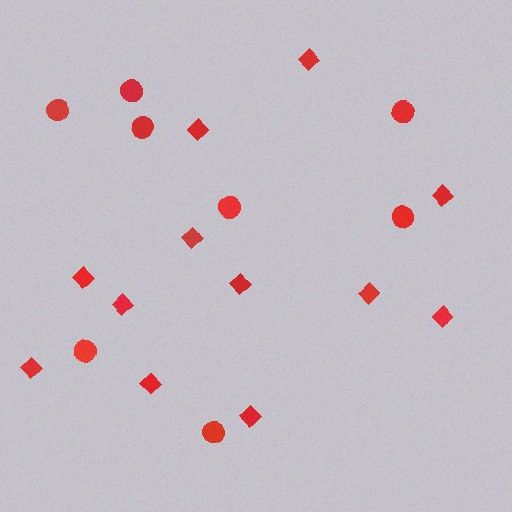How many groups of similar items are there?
There are 2 groups: one group of circles (8) and one group of diamonds (12).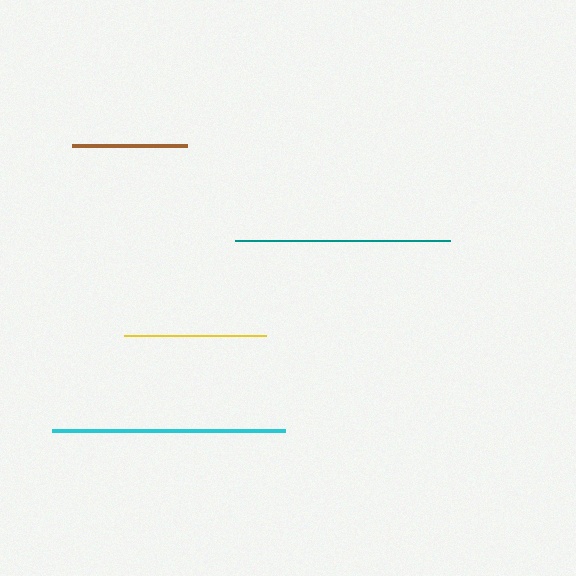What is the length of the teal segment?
The teal segment is approximately 215 pixels long.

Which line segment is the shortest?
The brown line is the shortest at approximately 115 pixels.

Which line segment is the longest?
The cyan line is the longest at approximately 233 pixels.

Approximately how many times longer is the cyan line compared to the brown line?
The cyan line is approximately 2.0 times the length of the brown line.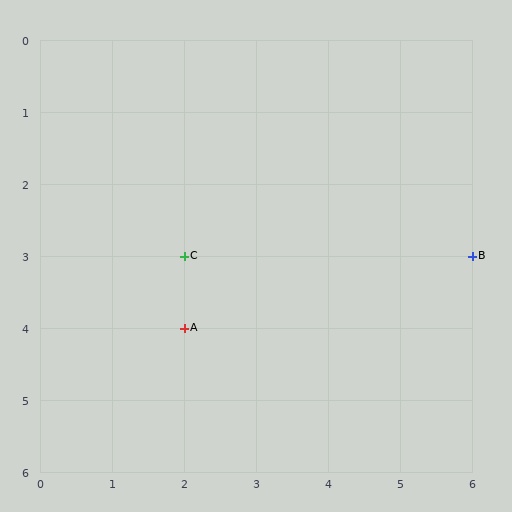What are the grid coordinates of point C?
Point C is at grid coordinates (2, 3).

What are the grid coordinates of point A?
Point A is at grid coordinates (2, 4).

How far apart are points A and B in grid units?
Points A and B are 4 columns and 1 row apart (about 4.1 grid units diagonally).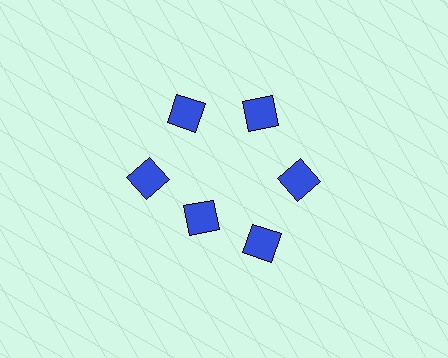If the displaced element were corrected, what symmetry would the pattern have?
It would have 6-fold rotational symmetry — the pattern would map onto itself every 60 degrees.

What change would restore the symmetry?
The symmetry would be restored by moving it outward, back onto the ring so that all 6 diamonds sit at equal angles and equal distance from the center.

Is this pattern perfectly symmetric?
No. The 6 blue diamonds are arranged in a ring, but one element near the 7 o'clock position is pulled inward toward the center, breaking the 6-fold rotational symmetry.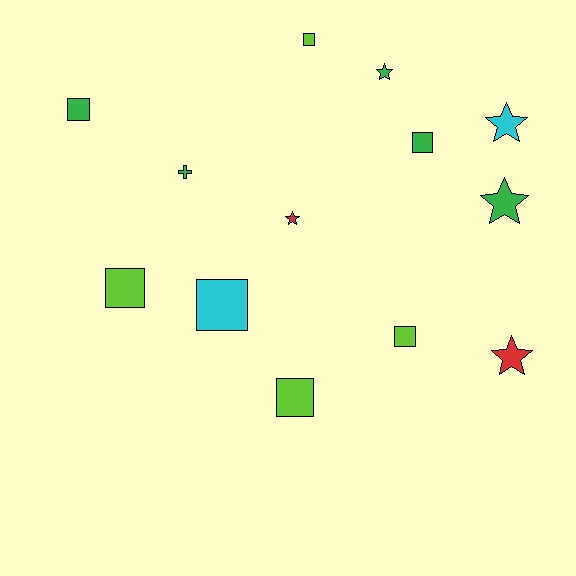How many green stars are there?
There are 2 green stars.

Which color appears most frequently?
Green, with 5 objects.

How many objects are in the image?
There are 13 objects.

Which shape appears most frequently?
Square, with 7 objects.